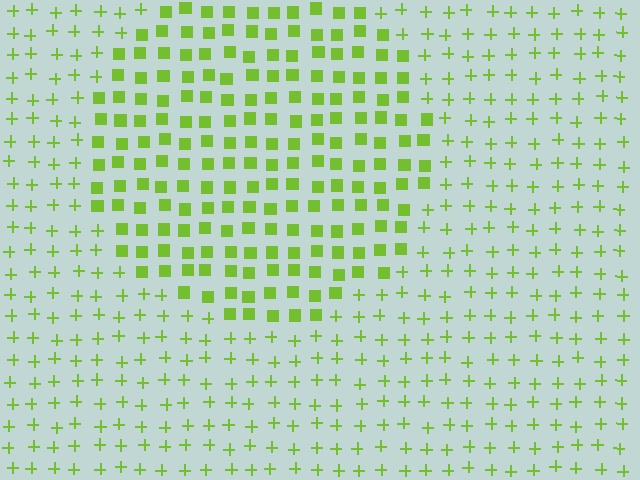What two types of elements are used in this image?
The image uses squares inside the circle region and plus signs outside it.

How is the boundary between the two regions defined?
The boundary is defined by a change in element shape: squares inside vs. plus signs outside. All elements share the same color and spacing.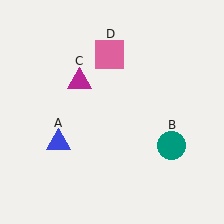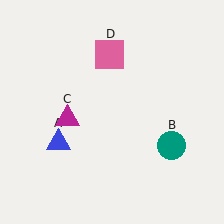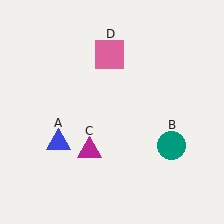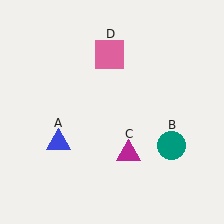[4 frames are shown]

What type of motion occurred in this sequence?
The magenta triangle (object C) rotated counterclockwise around the center of the scene.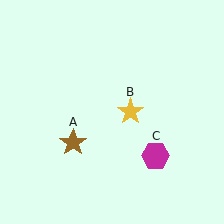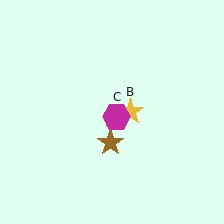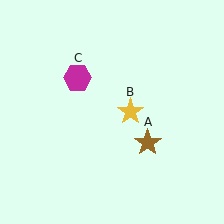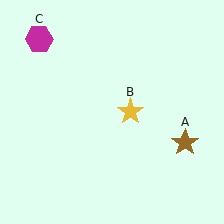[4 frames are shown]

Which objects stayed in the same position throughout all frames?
Yellow star (object B) remained stationary.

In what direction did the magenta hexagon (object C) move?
The magenta hexagon (object C) moved up and to the left.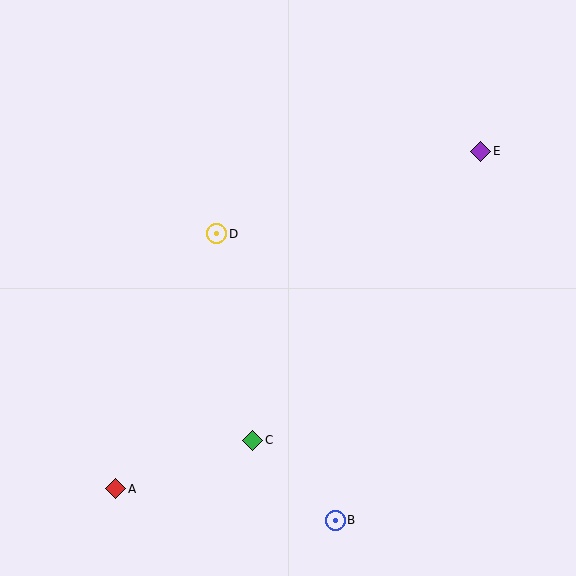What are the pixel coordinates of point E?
Point E is at (481, 151).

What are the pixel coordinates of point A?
Point A is at (116, 489).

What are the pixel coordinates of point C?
Point C is at (253, 440).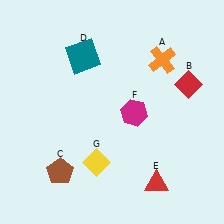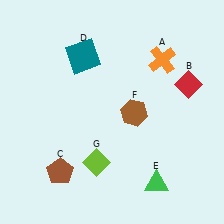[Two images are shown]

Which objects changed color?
E changed from red to green. F changed from magenta to brown. G changed from yellow to lime.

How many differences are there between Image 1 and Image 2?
There are 3 differences between the two images.